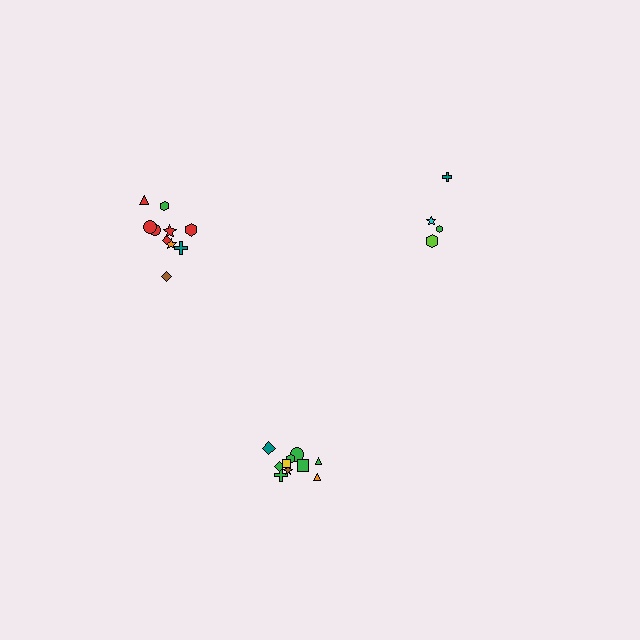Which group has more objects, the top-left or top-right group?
The top-left group.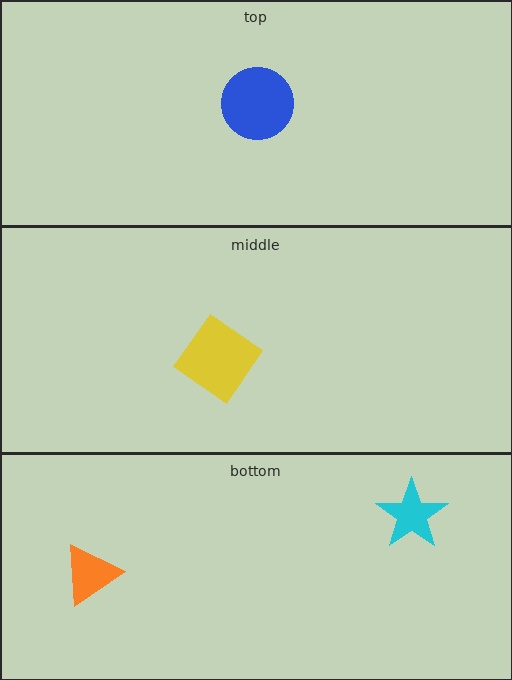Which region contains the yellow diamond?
The middle region.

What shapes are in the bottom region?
The cyan star, the orange triangle.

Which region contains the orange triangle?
The bottom region.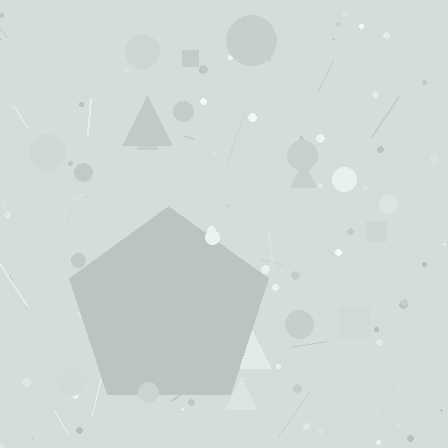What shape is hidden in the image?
A pentagon is hidden in the image.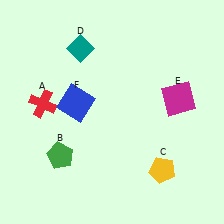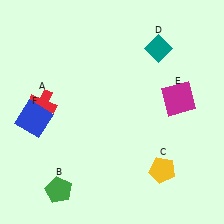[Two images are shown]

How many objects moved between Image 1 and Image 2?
3 objects moved between the two images.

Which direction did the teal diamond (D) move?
The teal diamond (D) moved right.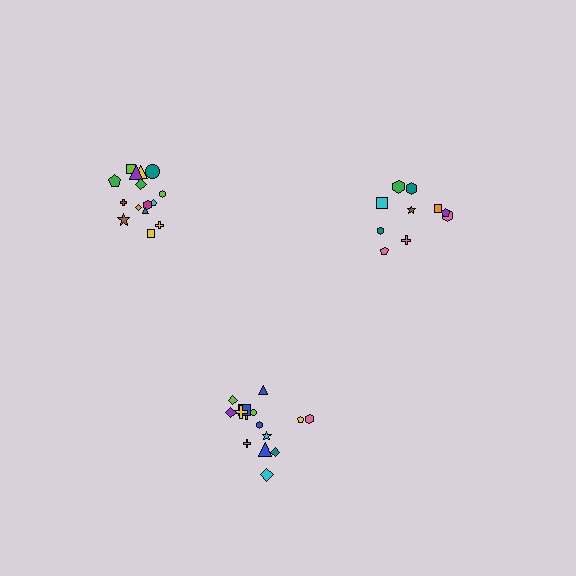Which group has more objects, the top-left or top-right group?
The top-left group.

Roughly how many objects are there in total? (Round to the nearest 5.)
Roughly 40 objects in total.